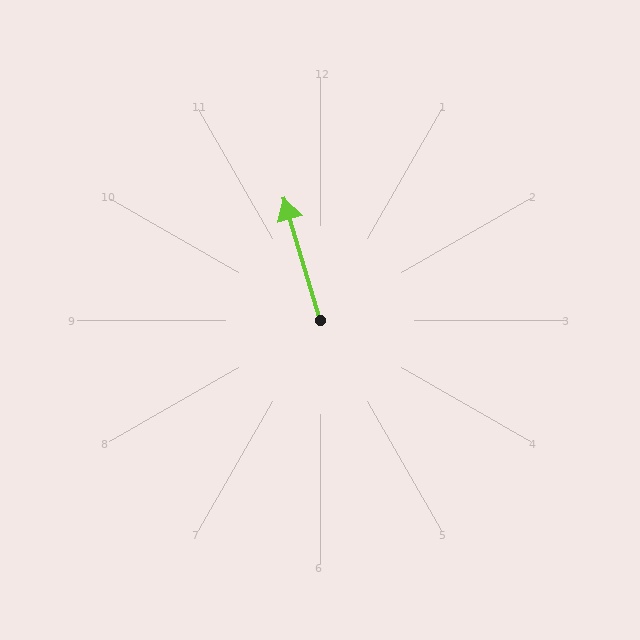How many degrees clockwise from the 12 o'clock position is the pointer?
Approximately 344 degrees.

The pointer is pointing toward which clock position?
Roughly 11 o'clock.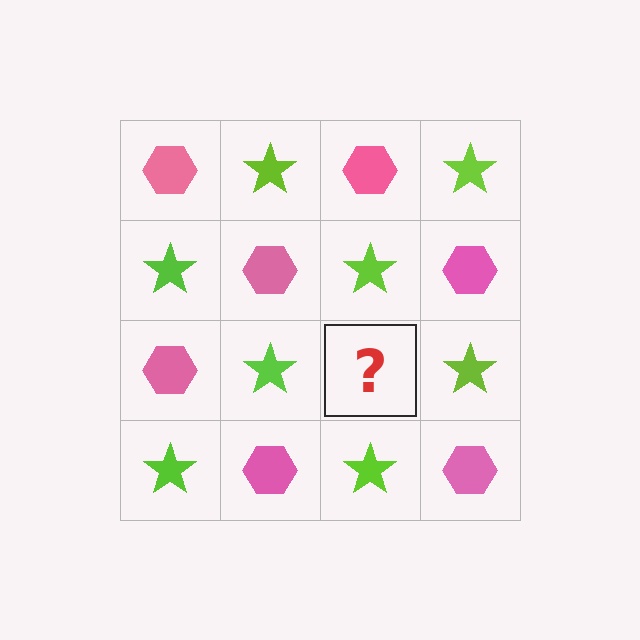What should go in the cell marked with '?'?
The missing cell should contain a pink hexagon.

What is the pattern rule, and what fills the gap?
The rule is that it alternates pink hexagon and lime star in a checkerboard pattern. The gap should be filled with a pink hexagon.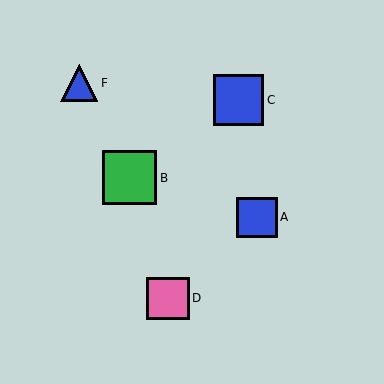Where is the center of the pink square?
The center of the pink square is at (168, 298).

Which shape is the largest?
The green square (labeled B) is the largest.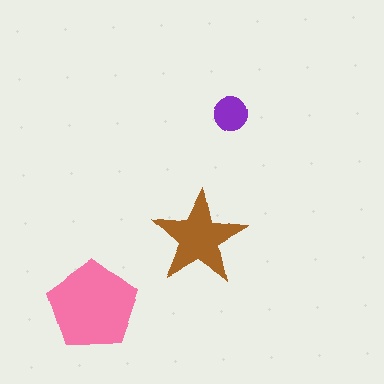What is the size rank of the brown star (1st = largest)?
2nd.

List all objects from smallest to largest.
The purple circle, the brown star, the pink pentagon.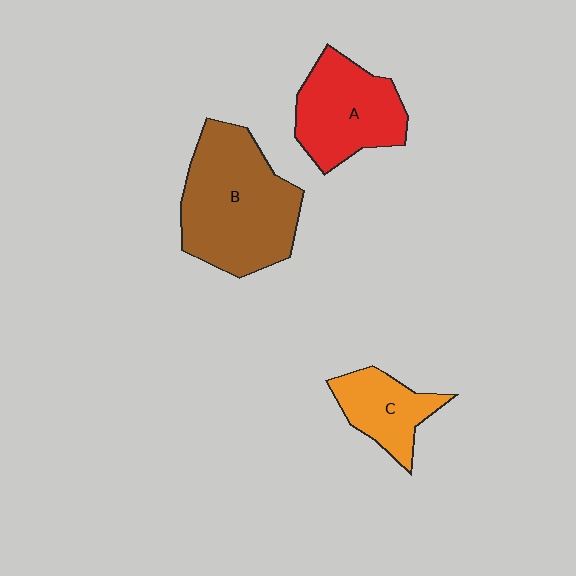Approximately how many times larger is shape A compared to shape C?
Approximately 1.5 times.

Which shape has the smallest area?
Shape C (orange).